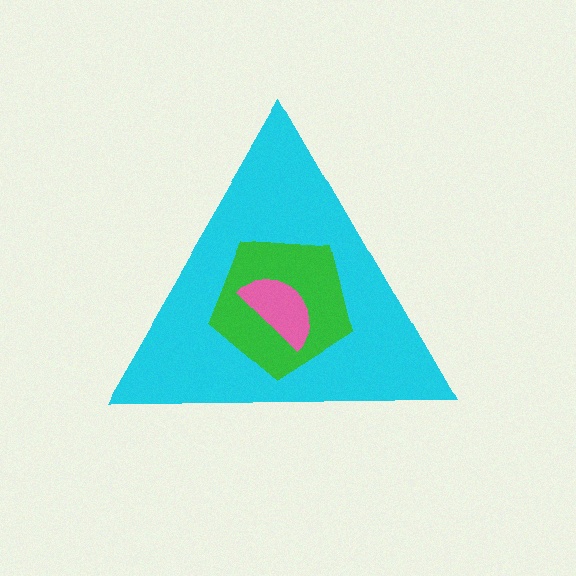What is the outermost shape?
The cyan triangle.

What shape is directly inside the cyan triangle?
The green pentagon.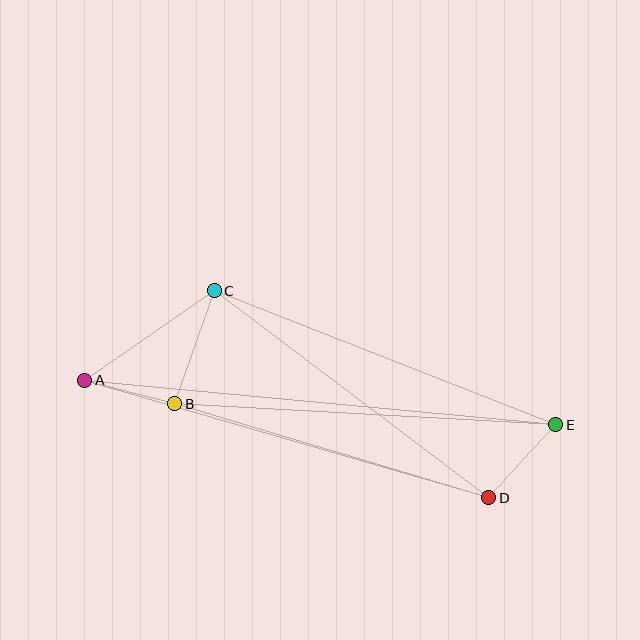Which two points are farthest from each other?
Points A and E are farthest from each other.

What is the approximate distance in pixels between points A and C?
The distance between A and C is approximately 157 pixels.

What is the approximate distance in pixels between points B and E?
The distance between B and E is approximately 381 pixels.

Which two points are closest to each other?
Points A and B are closest to each other.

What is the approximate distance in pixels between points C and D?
The distance between C and D is approximately 344 pixels.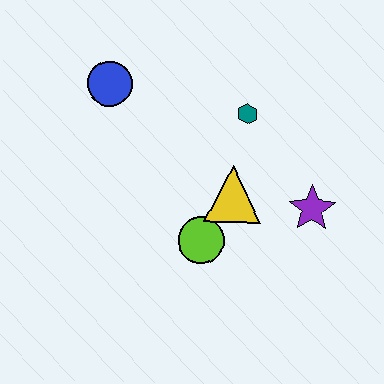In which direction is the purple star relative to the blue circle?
The purple star is to the right of the blue circle.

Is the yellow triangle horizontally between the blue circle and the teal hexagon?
Yes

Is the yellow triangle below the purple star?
No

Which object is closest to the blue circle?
The teal hexagon is closest to the blue circle.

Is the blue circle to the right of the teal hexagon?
No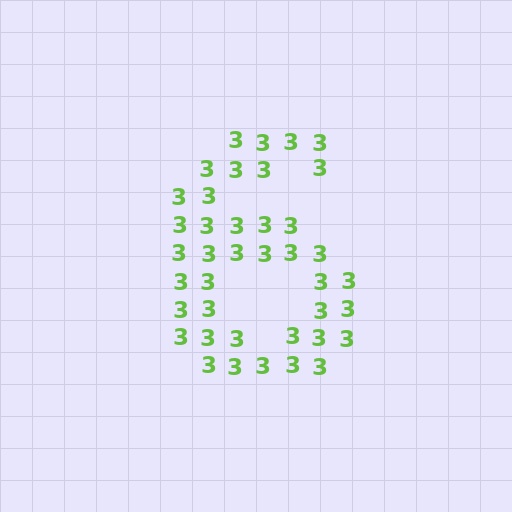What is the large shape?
The large shape is the digit 6.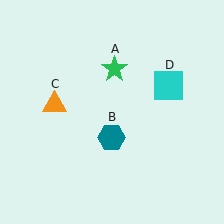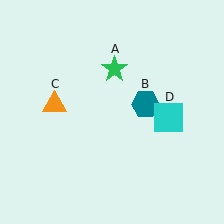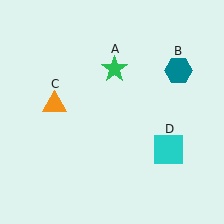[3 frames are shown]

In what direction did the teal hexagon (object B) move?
The teal hexagon (object B) moved up and to the right.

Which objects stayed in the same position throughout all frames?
Green star (object A) and orange triangle (object C) remained stationary.